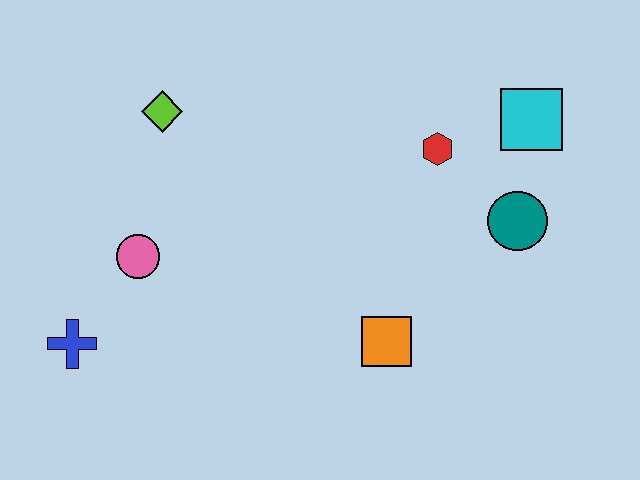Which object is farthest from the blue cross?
The cyan square is farthest from the blue cross.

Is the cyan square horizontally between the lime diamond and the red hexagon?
No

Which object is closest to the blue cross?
The pink circle is closest to the blue cross.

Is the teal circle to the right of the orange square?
Yes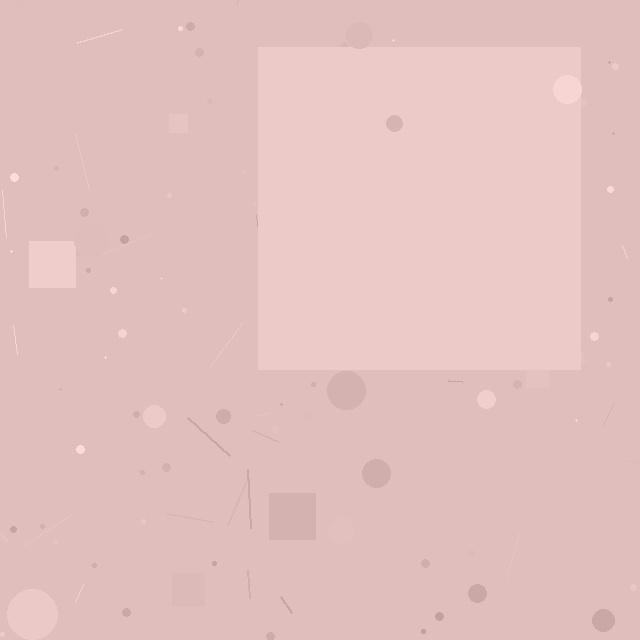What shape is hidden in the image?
A square is hidden in the image.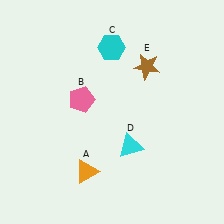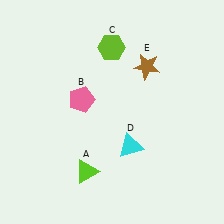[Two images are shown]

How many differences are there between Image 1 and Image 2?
There are 2 differences between the two images.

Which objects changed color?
A changed from orange to lime. C changed from cyan to lime.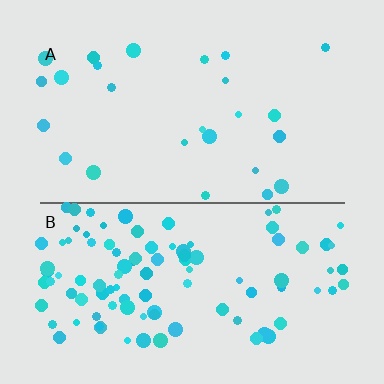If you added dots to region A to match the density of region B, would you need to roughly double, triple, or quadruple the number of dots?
Approximately quadruple.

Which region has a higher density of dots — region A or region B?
B (the bottom).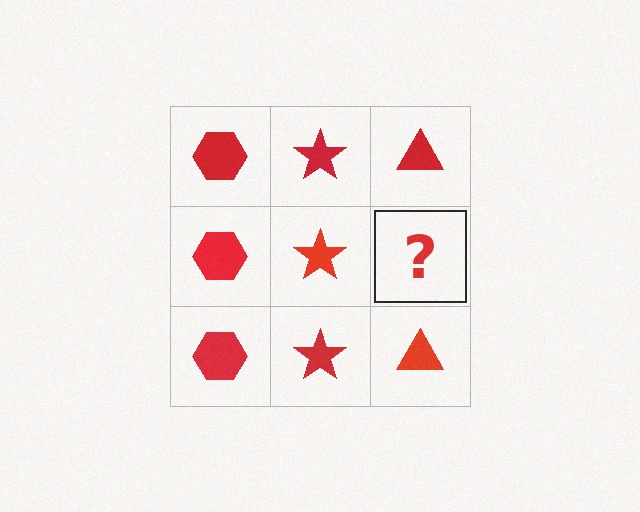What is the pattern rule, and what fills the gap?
The rule is that each column has a consistent shape. The gap should be filled with a red triangle.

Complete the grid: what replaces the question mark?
The question mark should be replaced with a red triangle.